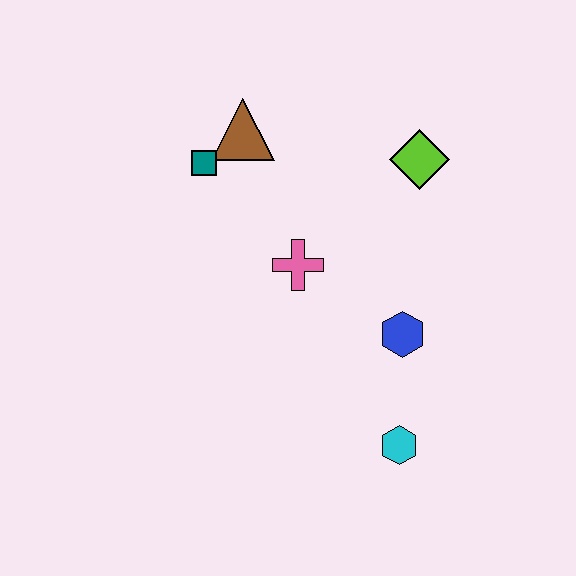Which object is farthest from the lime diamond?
The cyan hexagon is farthest from the lime diamond.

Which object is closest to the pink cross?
The blue hexagon is closest to the pink cross.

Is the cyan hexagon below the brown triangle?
Yes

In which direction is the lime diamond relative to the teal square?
The lime diamond is to the right of the teal square.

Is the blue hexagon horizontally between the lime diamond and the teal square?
Yes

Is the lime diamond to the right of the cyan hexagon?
Yes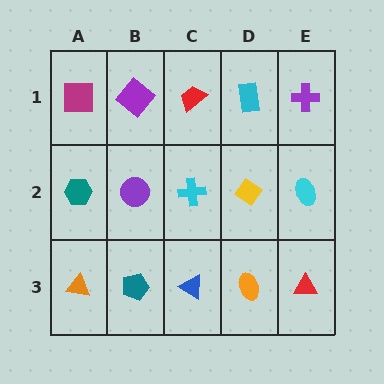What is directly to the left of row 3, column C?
A teal pentagon.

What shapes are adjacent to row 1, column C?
A cyan cross (row 2, column C), a purple diamond (row 1, column B), a cyan rectangle (row 1, column D).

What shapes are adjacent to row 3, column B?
A purple circle (row 2, column B), an orange triangle (row 3, column A), a blue triangle (row 3, column C).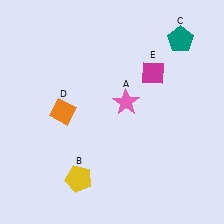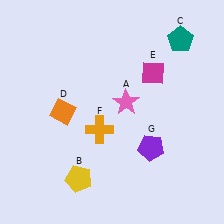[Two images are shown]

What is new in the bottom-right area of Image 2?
A purple pentagon (G) was added in the bottom-right area of Image 2.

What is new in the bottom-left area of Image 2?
An orange cross (F) was added in the bottom-left area of Image 2.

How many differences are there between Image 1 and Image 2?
There are 2 differences between the two images.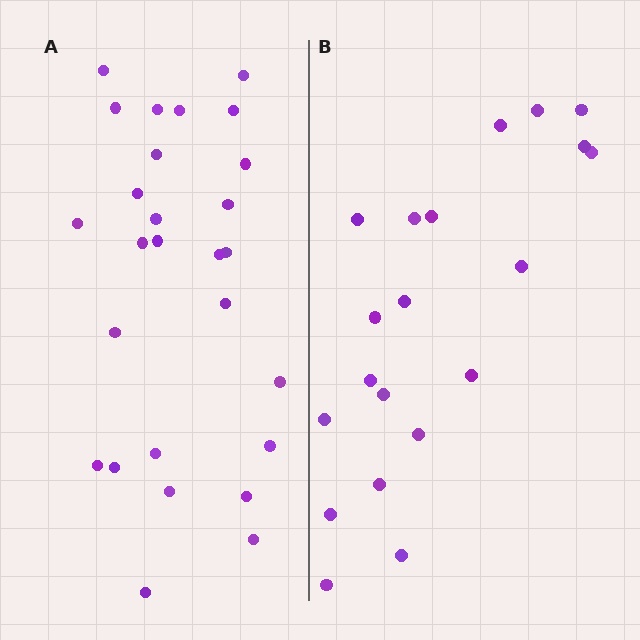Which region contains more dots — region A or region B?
Region A (the left region) has more dots.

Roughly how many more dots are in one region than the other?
Region A has roughly 8 or so more dots than region B.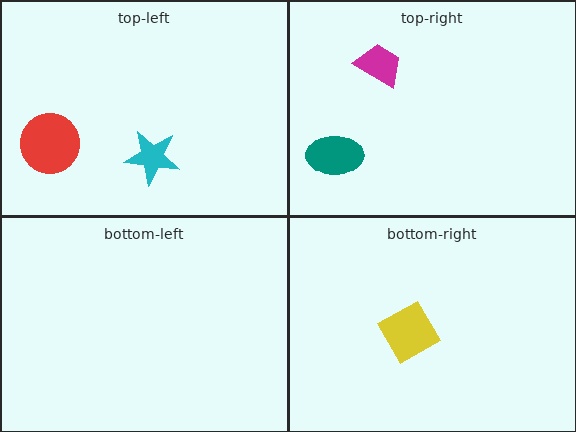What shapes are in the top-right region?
The teal ellipse, the magenta trapezoid.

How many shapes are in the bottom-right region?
1.